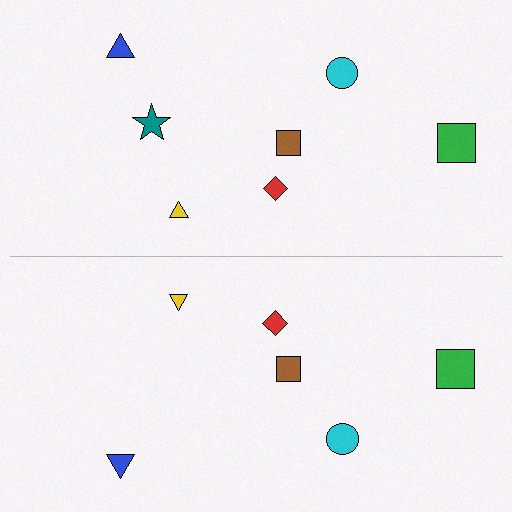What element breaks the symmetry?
A teal star is missing from the bottom side.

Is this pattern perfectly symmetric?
No, the pattern is not perfectly symmetric. A teal star is missing from the bottom side.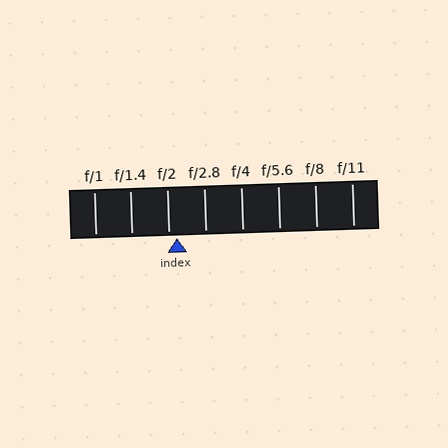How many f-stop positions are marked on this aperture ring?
There are 8 f-stop positions marked.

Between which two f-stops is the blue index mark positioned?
The index mark is between f/2 and f/2.8.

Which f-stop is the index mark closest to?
The index mark is closest to f/2.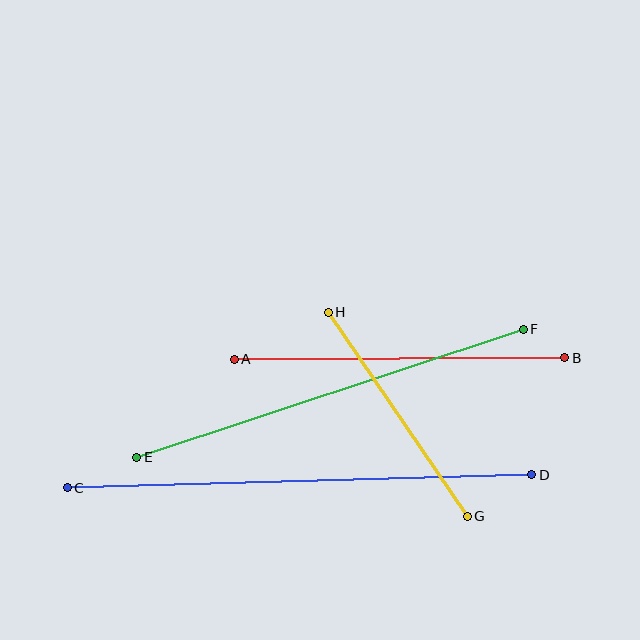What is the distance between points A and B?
The distance is approximately 331 pixels.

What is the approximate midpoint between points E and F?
The midpoint is at approximately (330, 393) pixels.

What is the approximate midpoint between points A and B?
The midpoint is at approximately (399, 358) pixels.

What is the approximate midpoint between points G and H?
The midpoint is at approximately (398, 414) pixels.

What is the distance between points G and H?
The distance is approximately 247 pixels.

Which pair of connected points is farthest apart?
Points C and D are farthest apart.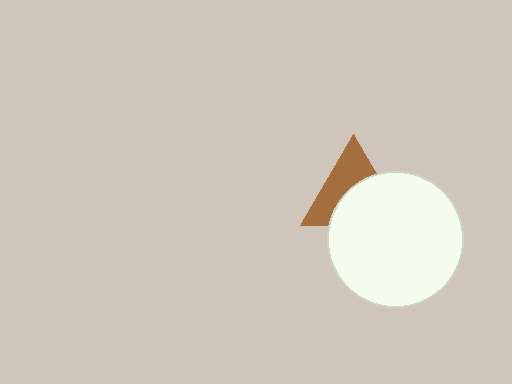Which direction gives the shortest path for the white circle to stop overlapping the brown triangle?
Moving down gives the shortest separation.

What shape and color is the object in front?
The object in front is a white circle.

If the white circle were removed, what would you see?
You would see the complete brown triangle.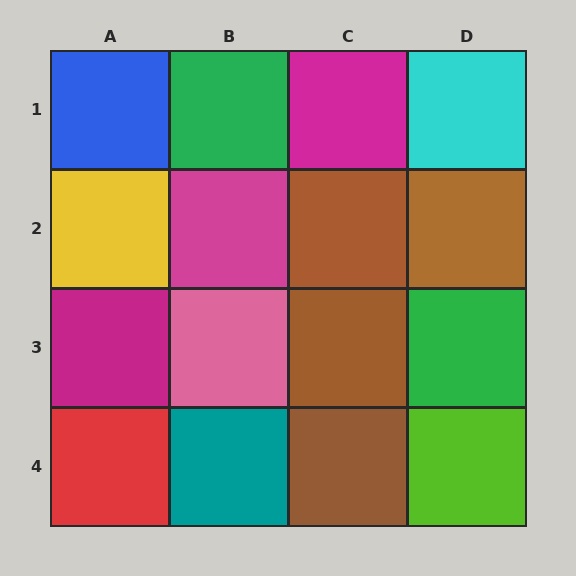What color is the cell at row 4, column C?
Brown.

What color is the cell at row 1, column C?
Magenta.